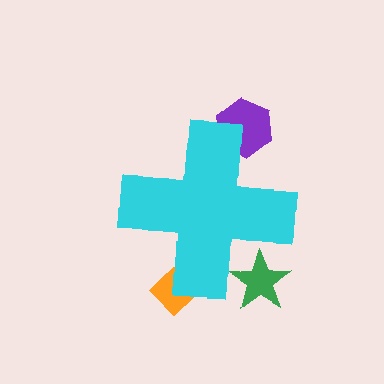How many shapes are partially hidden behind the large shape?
3 shapes are partially hidden.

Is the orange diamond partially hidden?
Yes, the orange diamond is partially hidden behind the cyan cross.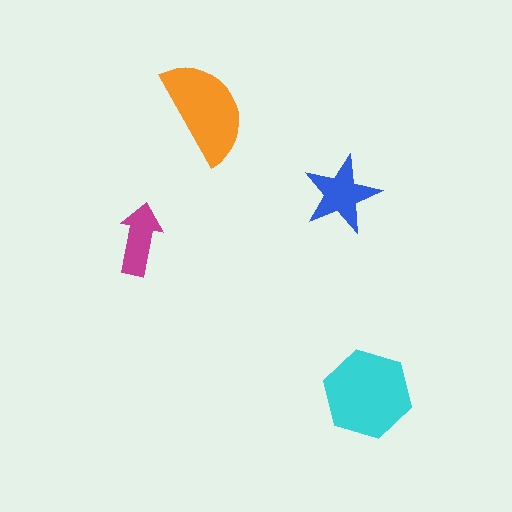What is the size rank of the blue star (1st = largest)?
3rd.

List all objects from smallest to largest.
The magenta arrow, the blue star, the orange semicircle, the cyan hexagon.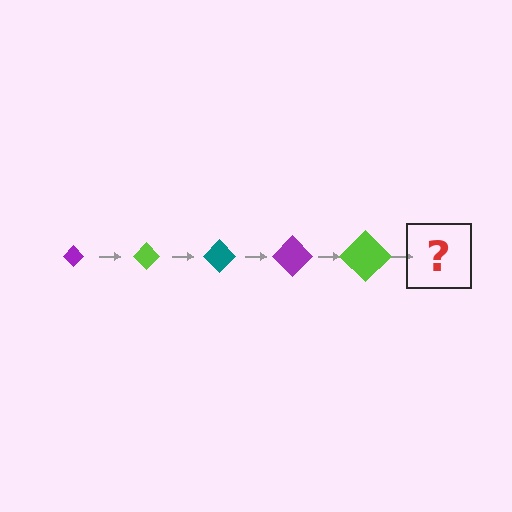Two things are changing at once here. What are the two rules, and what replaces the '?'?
The two rules are that the diamond grows larger each step and the color cycles through purple, lime, and teal. The '?' should be a teal diamond, larger than the previous one.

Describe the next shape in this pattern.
It should be a teal diamond, larger than the previous one.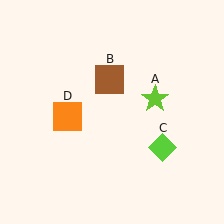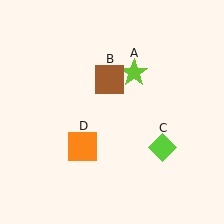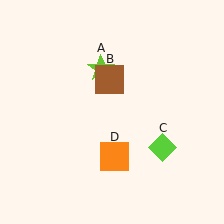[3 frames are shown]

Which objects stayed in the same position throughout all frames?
Brown square (object B) and lime diamond (object C) remained stationary.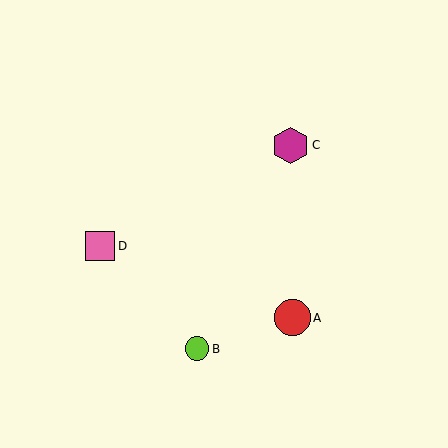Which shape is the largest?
The magenta hexagon (labeled C) is the largest.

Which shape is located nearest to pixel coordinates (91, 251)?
The pink square (labeled D) at (100, 246) is nearest to that location.